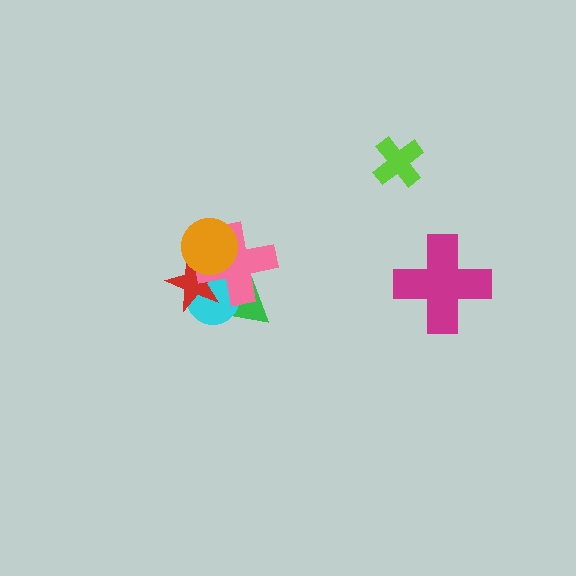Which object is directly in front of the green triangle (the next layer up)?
The cyan circle is directly in front of the green triangle.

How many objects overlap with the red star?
4 objects overlap with the red star.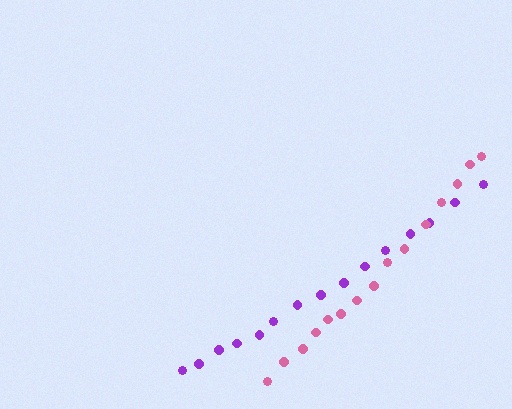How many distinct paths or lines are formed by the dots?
There are 2 distinct paths.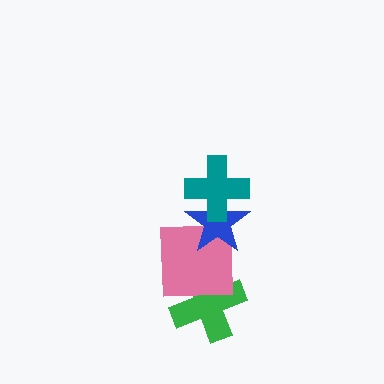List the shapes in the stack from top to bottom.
From top to bottom: the teal cross, the blue star, the pink square, the green cross.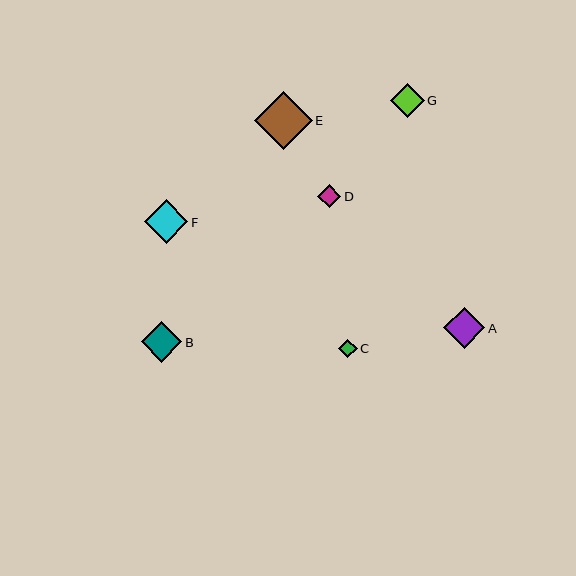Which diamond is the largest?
Diamond E is the largest with a size of approximately 58 pixels.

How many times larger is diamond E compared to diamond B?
Diamond E is approximately 1.4 times the size of diamond B.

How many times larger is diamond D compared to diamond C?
Diamond D is approximately 1.2 times the size of diamond C.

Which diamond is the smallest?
Diamond C is the smallest with a size of approximately 18 pixels.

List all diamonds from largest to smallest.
From largest to smallest: E, F, A, B, G, D, C.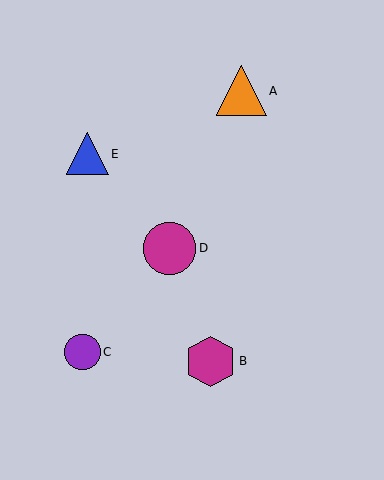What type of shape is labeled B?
Shape B is a magenta hexagon.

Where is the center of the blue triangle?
The center of the blue triangle is at (87, 154).